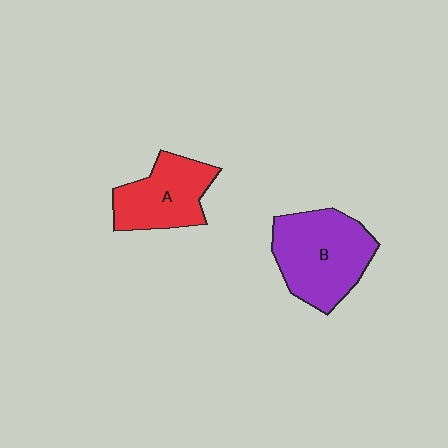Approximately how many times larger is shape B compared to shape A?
Approximately 1.3 times.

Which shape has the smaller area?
Shape A (red).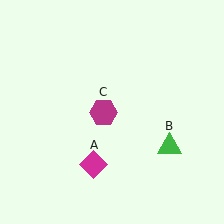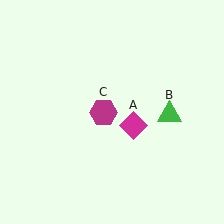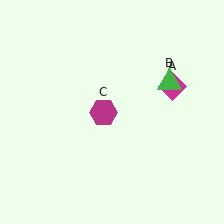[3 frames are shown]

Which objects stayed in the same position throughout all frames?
Magenta hexagon (object C) remained stationary.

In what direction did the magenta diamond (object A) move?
The magenta diamond (object A) moved up and to the right.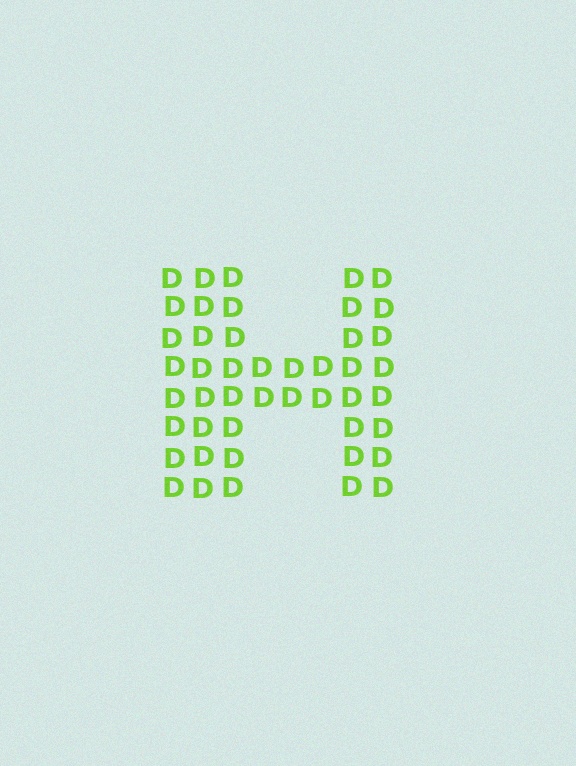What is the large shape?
The large shape is the letter H.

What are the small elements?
The small elements are letter D's.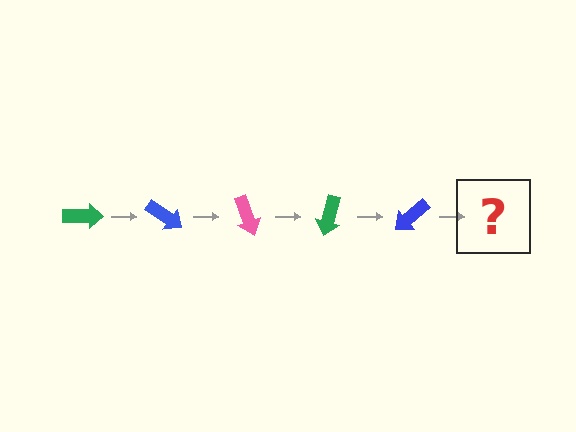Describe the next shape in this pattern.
It should be a pink arrow, rotated 175 degrees from the start.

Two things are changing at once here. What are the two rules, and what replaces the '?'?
The two rules are that it rotates 35 degrees each step and the color cycles through green, blue, and pink. The '?' should be a pink arrow, rotated 175 degrees from the start.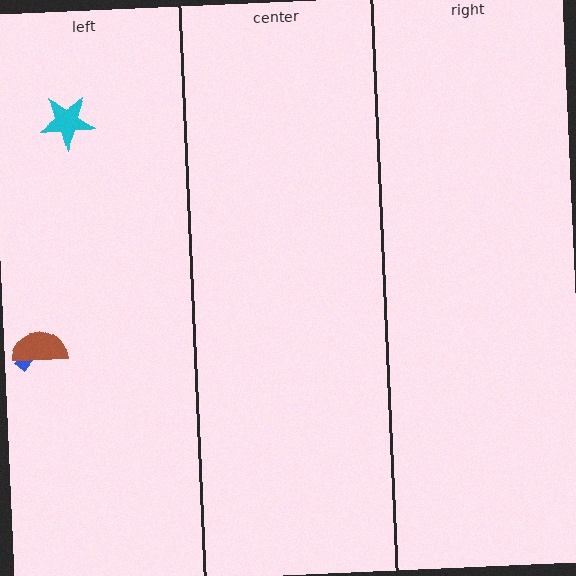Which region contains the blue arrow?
The left region.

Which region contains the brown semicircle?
The left region.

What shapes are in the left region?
The blue arrow, the cyan star, the brown semicircle.